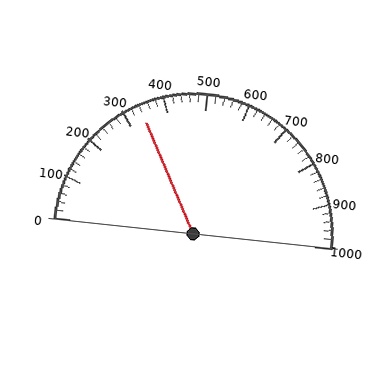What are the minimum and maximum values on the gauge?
The gauge ranges from 0 to 1000.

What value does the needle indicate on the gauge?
The needle indicates approximately 340.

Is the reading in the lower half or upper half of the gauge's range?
The reading is in the lower half of the range (0 to 1000).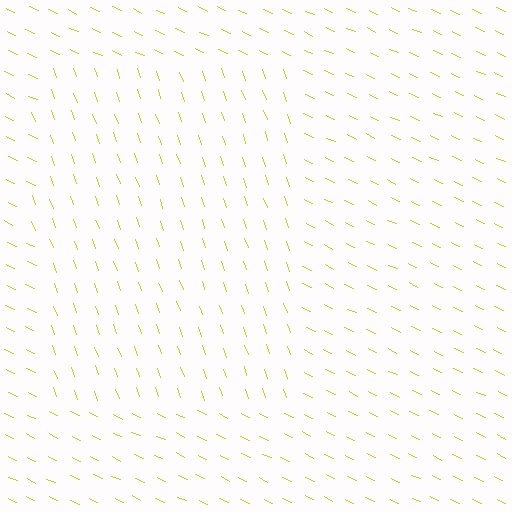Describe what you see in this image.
The image is filled with small yellow line segments. A rectangle region in the image has lines oriented differently from the surrounding lines, creating a visible texture boundary.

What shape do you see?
I see a rectangle.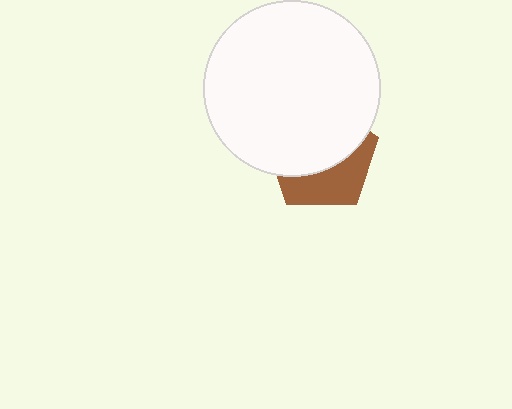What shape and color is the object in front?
The object in front is a white circle.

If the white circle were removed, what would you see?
You would see the complete brown pentagon.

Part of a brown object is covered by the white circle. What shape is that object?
It is a pentagon.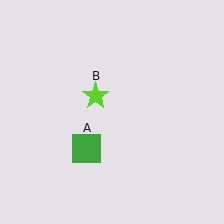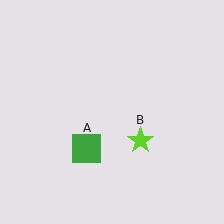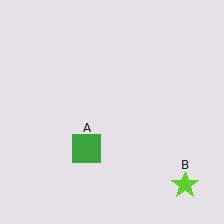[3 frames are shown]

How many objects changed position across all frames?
1 object changed position: lime star (object B).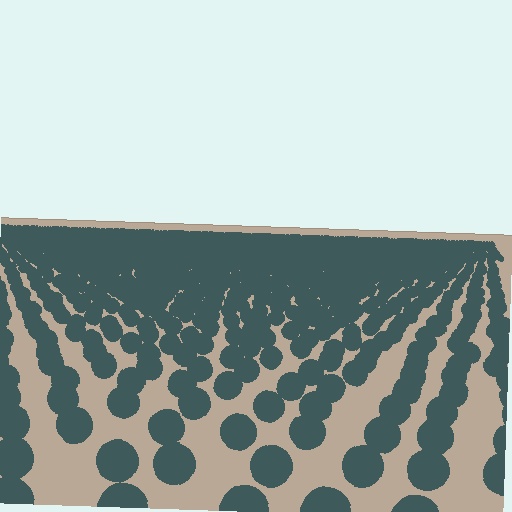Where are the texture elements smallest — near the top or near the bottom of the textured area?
Near the top.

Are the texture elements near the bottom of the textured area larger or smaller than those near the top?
Larger. Near the bottom, elements are closer to the viewer and appear at a bigger on-screen size.